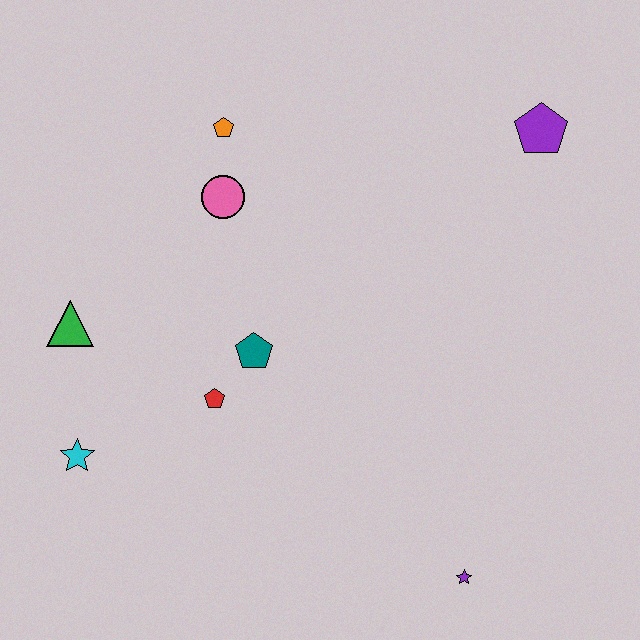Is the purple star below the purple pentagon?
Yes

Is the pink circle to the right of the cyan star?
Yes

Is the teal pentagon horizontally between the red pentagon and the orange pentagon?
No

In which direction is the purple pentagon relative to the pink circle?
The purple pentagon is to the right of the pink circle.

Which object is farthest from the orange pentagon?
The purple star is farthest from the orange pentagon.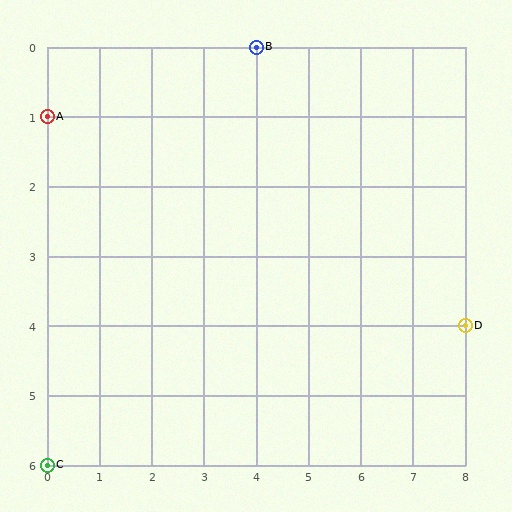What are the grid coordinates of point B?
Point B is at grid coordinates (4, 0).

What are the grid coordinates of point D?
Point D is at grid coordinates (8, 4).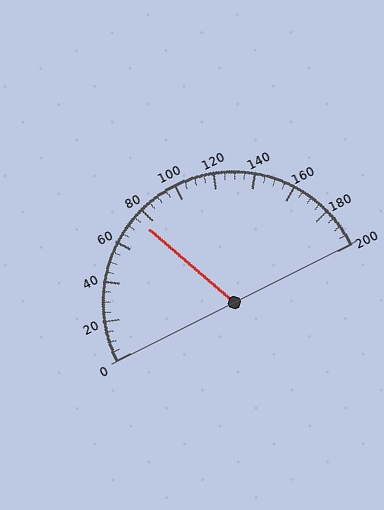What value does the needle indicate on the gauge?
The needle indicates approximately 75.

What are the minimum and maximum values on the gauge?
The gauge ranges from 0 to 200.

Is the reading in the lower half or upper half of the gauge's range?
The reading is in the lower half of the range (0 to 200).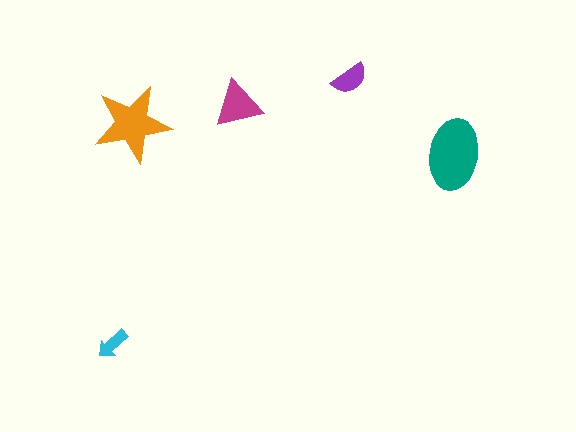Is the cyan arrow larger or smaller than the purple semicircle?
Smaller.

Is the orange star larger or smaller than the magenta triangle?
Larger.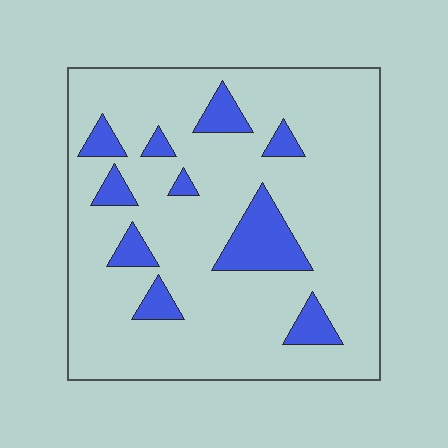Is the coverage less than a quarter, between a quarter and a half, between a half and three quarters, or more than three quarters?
Less than a quarter.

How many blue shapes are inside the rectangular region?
10.